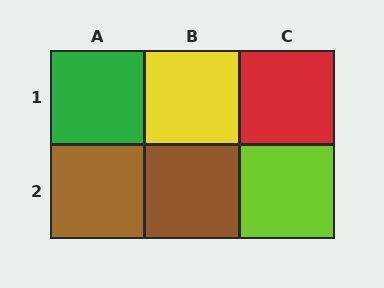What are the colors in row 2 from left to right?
Brown, brown, lime.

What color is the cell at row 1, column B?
Yellow.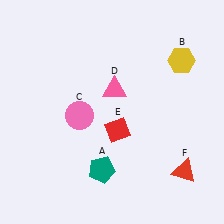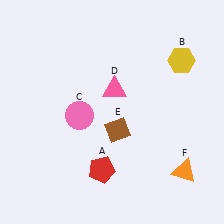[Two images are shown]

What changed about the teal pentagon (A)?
In Image 1, A is teal. In Image 2, it changed to red.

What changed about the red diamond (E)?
In Image 1, E is red. In Image 2, it changed to brown.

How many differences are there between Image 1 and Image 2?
There are 3 differences between the two images.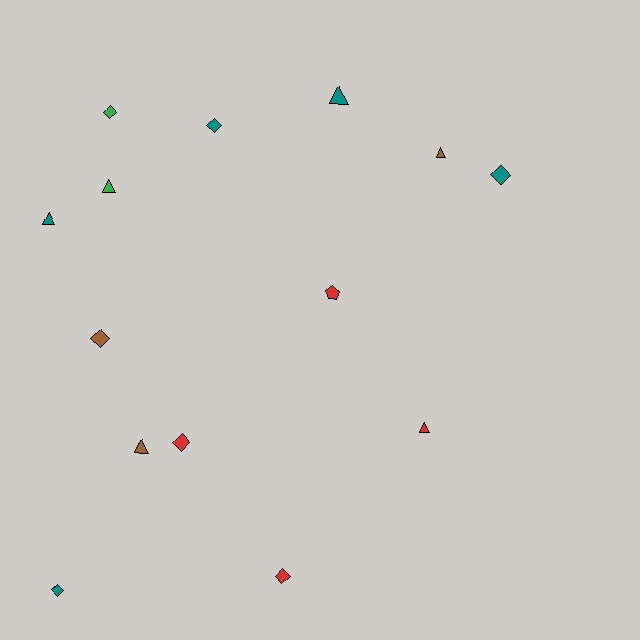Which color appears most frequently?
Teal, with 5 objects.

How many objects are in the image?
There are 14 objects.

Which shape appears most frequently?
Diamond, with 7 objects.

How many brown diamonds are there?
There is 1 brown diamond.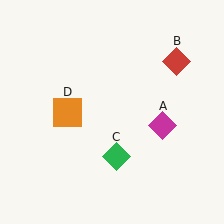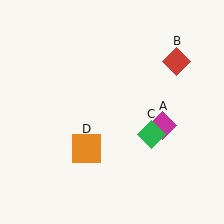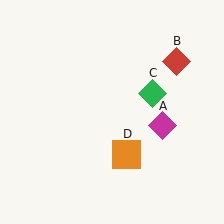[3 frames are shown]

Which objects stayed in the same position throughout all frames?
Magenta diamond (object A) and red diamond (object B) remained stationary.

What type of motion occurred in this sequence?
The green diamond (object C), orange square (object D) rotated counterclockwise around the center of the scene.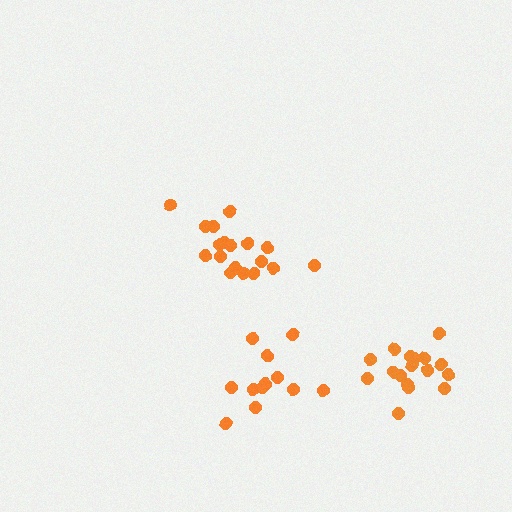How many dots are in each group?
Group 1: 12 dots, Group 2: 18 dots, Group 3: 17 dots (47 total).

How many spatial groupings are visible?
There are 3 spatial groupings.